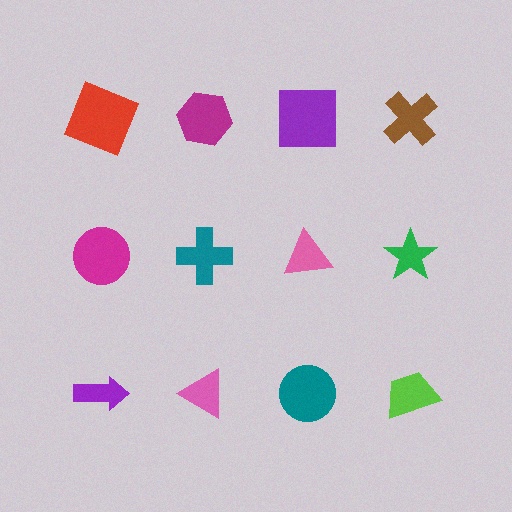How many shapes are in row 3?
4 shapes.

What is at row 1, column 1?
A red square.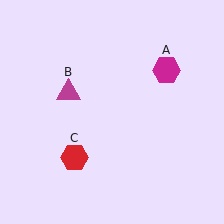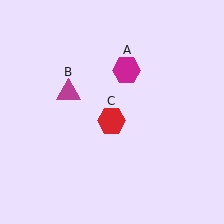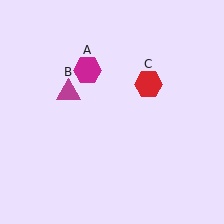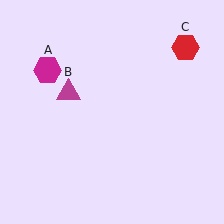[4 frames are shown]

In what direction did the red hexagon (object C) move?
The red hexagon (object C) moved up and to the right.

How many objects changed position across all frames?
2 objects changed position: magenta hexagon (object A), red hexagon (object C).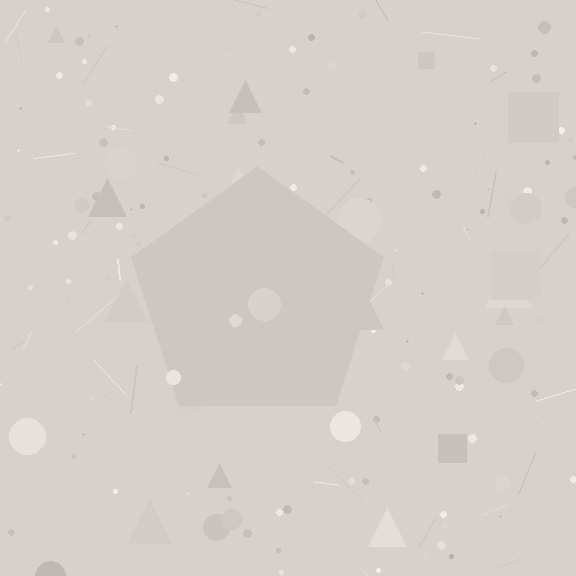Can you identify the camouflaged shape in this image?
The camouflaged shape is a pentagon.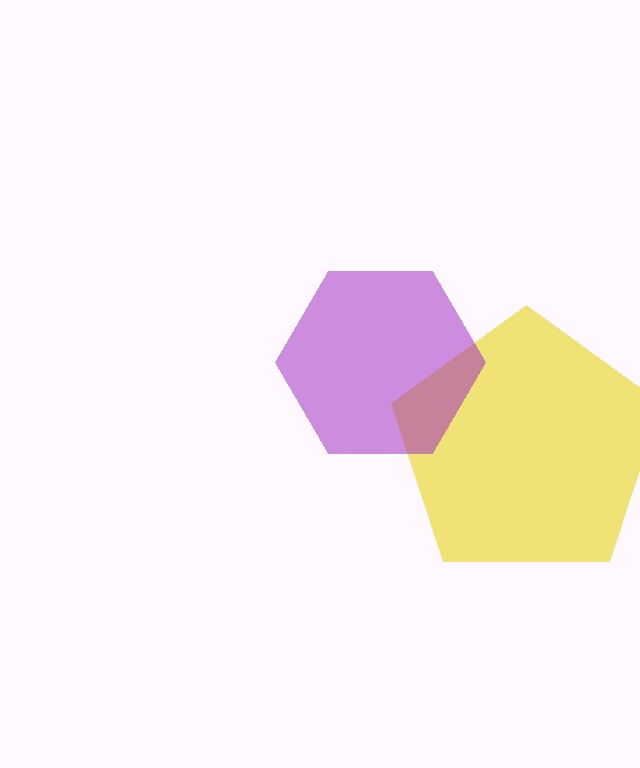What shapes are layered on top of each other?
The layered shapes are: a yellow pentagon, a purple hexagon.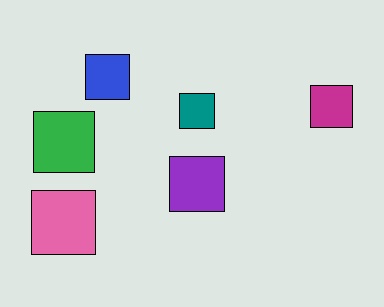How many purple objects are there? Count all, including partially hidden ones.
There is 1 purple object.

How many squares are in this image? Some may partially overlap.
There are 6 squares.